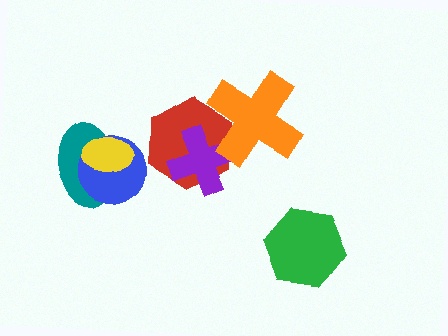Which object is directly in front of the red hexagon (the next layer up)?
The purple cross is directly in front of the red hexagon.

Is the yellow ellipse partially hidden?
No, no other shape covers it.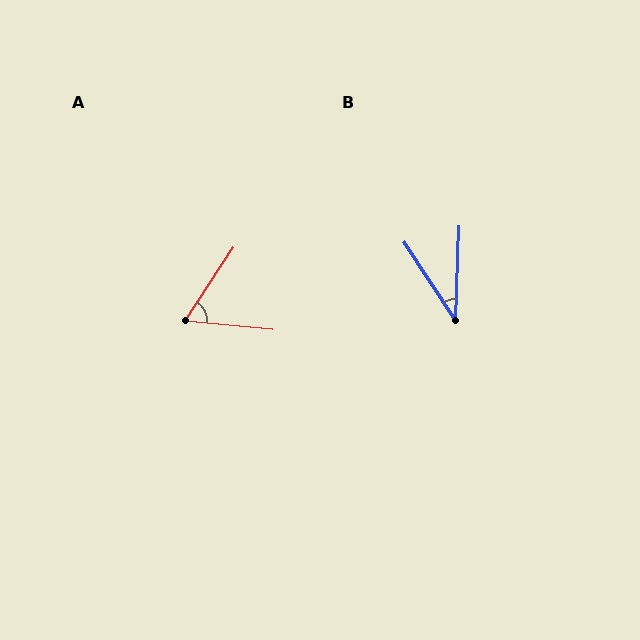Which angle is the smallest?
B, at approximately 35 degrees.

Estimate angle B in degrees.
Approximately 35 degrees.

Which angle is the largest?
A, at approximately 62 degrees.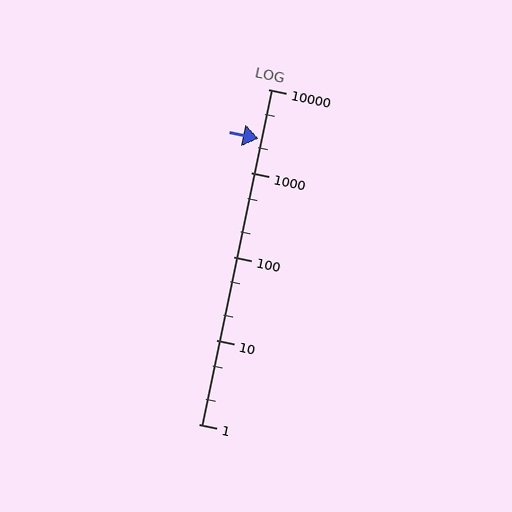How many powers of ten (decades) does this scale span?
The scale spans 4 decades, from 1 to 10000.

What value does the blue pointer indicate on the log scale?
The pointer indicates approximately 2600.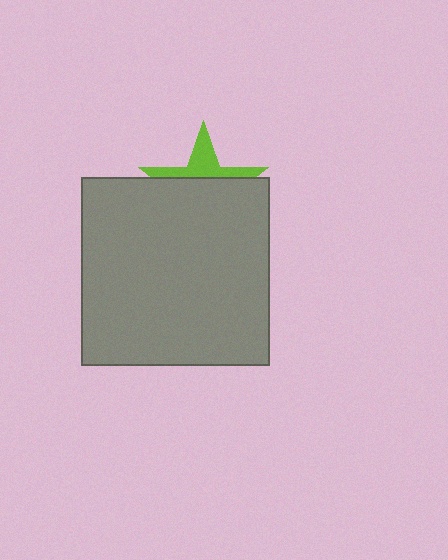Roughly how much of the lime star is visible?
A small part of it is visible (roughly 35%).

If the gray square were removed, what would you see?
You would see the complete lime star.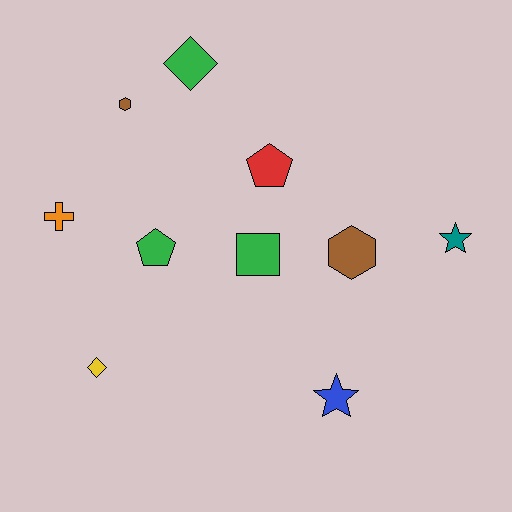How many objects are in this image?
There are 10 objects.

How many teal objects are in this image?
There is 1 teal object.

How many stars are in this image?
There are 2 stars.